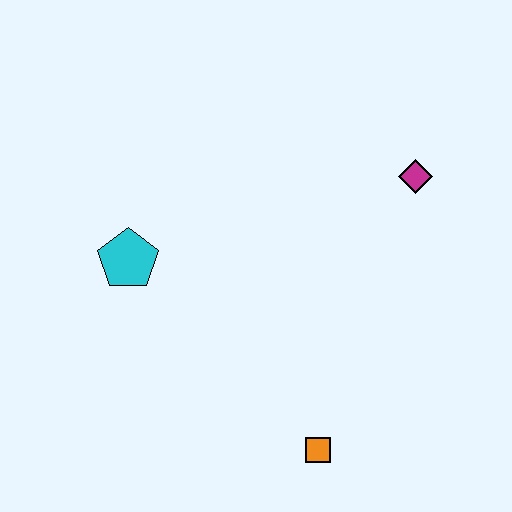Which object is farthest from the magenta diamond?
The cyan pentagon is farthest from the magenta diamond.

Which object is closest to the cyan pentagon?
The orange square is closest to the cyan pentagon.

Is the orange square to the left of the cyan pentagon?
No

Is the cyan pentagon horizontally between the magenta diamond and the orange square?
No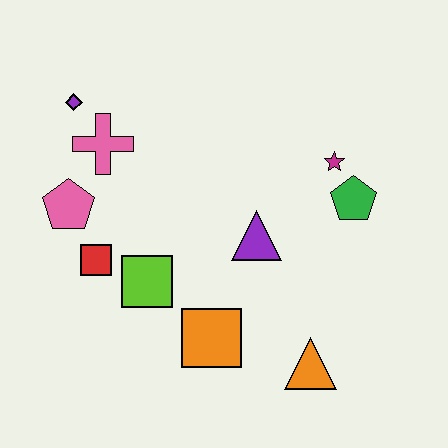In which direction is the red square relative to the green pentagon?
The red square is to the left of the green pentagon.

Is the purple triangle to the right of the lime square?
Yes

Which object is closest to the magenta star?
The green pentagon is closest to the magenta star.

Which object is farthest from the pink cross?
The orange triangle is farthest from the pink cross.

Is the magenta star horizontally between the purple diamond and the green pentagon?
Yes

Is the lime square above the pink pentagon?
No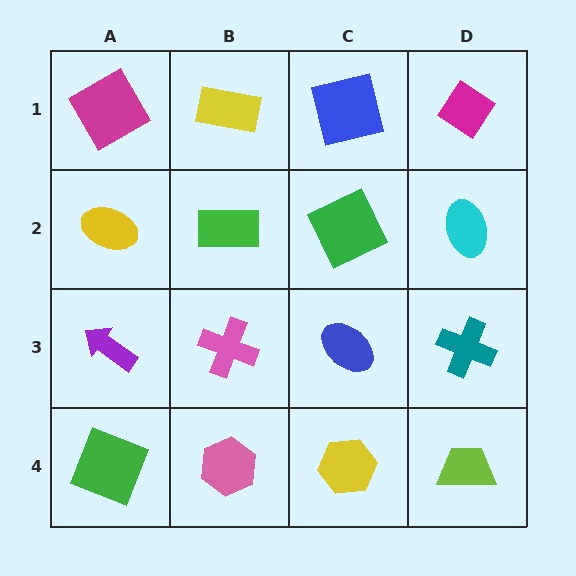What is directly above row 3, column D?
A cyan ellipse.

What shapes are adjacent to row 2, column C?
A blue square (row 1, column C), a blue ellipse (row 3, column C), a green rectangle (row 2, column B), a cyan ellipse (row 2, column D).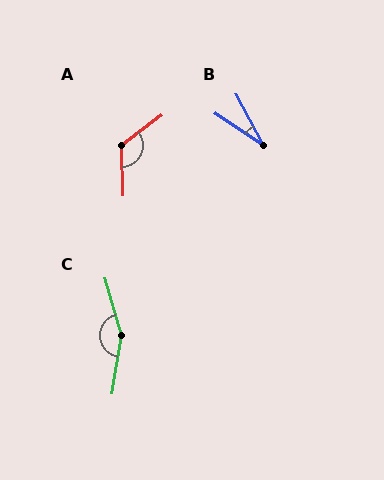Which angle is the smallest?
B, at approximately 28 degrees.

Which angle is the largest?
C, at approximately 155 degrees.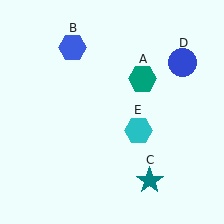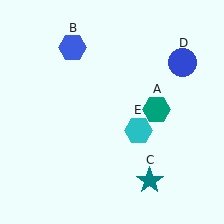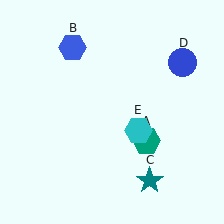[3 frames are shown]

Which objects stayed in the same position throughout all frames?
Blue hexagon (object B) and teal star (object C) and blue circle (object D) and cyan hexagon (object E) remained stationary.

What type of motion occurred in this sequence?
The teal hexagon (object A) rotated clockwise around the center of the scene.